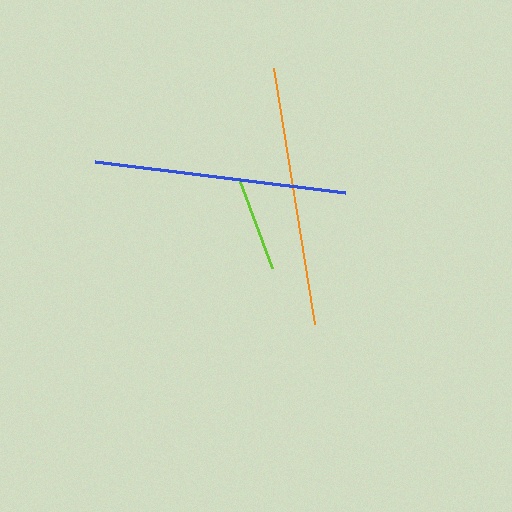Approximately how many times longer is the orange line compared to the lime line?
The orange line is approximately 2.7 times the length of the lime line.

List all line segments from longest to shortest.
From longest to shortest: orange, blue, lime.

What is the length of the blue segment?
The blue segment is approximately 251 pixels long.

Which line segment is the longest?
The orange line is the longest at approximately 260 pixels.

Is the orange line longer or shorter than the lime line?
The orange line is longer than the lime line.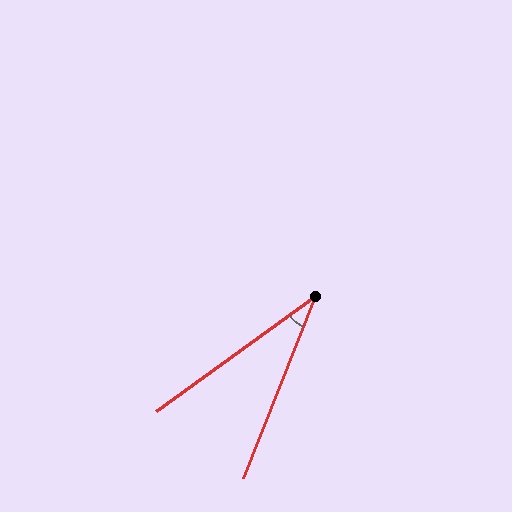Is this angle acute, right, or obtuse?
It is acute.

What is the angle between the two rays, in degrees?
Approximately 32 degrees.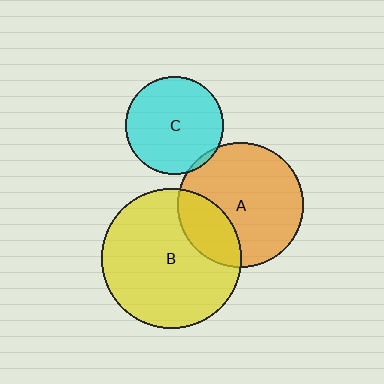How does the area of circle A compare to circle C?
Approximately 1.6 times.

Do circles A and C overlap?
Yes.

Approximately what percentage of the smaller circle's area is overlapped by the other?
Approximately 5%.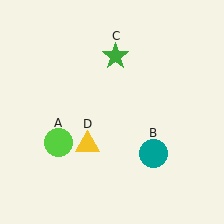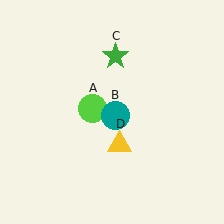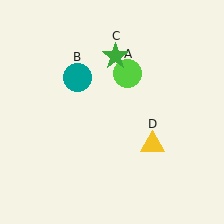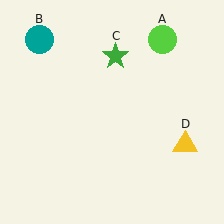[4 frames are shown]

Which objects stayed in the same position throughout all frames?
Green star (object C) remained stationary.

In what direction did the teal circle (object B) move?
The teal circle (object B) moved up and to the left.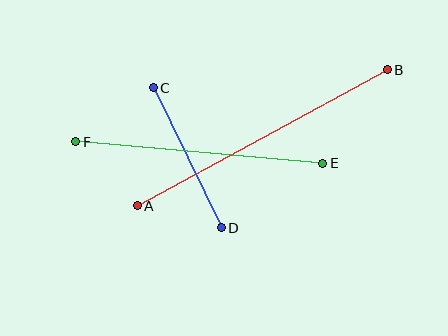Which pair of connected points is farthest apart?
Points A and B are farthest apart.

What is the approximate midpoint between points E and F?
The midpoint is at approximately (199, 153) pixels.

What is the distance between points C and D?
The distance is approximately 156 pixels.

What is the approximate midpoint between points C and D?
The midpoint is at approximately (187, 158) pixels.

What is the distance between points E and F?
The distance is approximately 248 pixels.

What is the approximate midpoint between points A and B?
The midpoint is at approximately (262, 138) pixels.